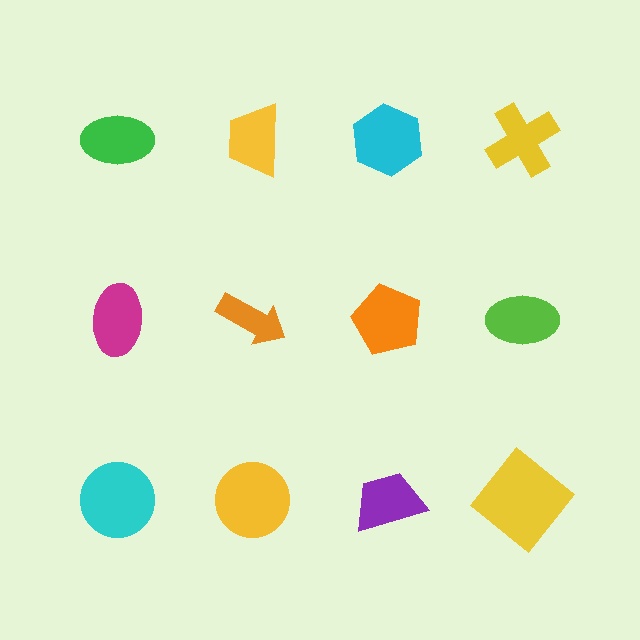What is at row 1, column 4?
A yellow cross.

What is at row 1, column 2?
A yellow trapezoid.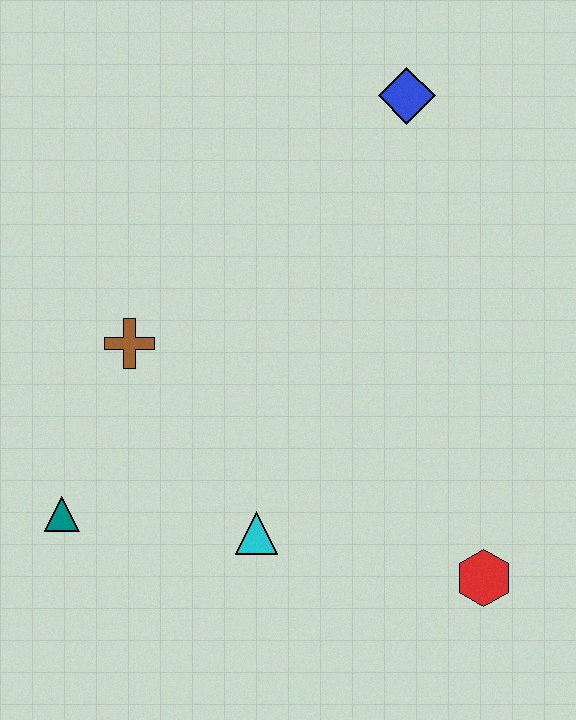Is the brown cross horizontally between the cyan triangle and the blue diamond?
No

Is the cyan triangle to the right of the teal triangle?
Yes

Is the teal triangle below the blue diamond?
Yes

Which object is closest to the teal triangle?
The brown cross is closest to the teal triangle.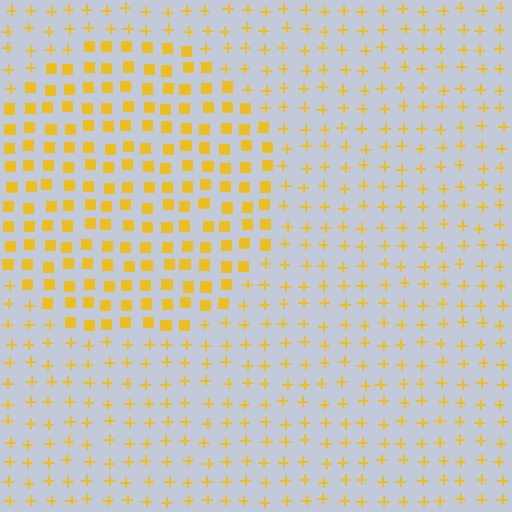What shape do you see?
I see a circle.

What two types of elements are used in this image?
The image uses squares inside the circle region and plus signs outside it.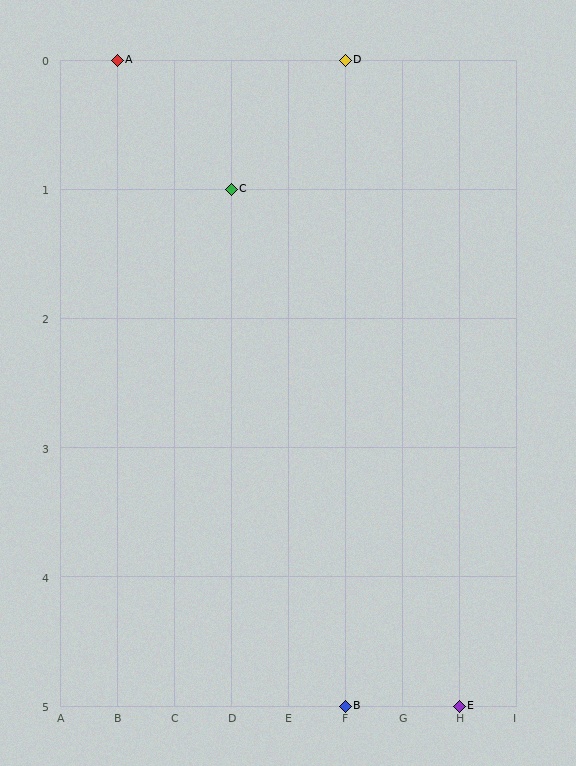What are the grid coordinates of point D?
Point D is at grid coordinates (F, 0).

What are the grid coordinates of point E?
Point E is at grid coordinates (H, 5).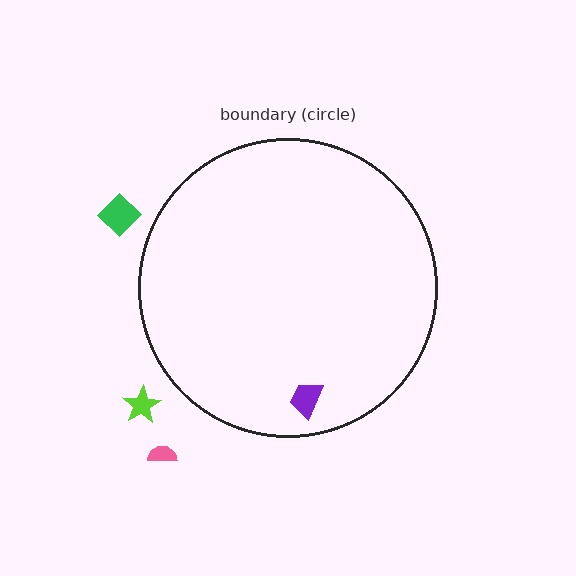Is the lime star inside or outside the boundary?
Outside.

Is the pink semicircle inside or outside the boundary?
Outside.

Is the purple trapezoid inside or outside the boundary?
Inside.